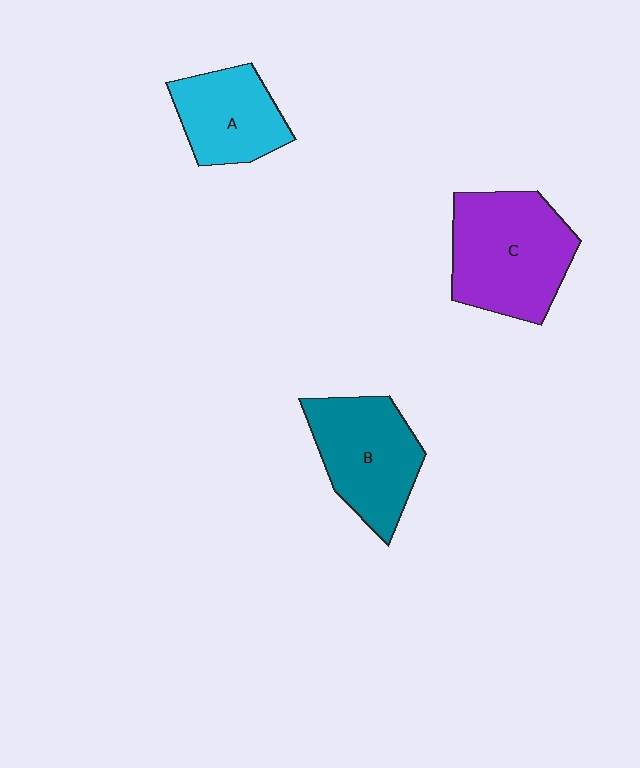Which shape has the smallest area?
Shape A (cyan).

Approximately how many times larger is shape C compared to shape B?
Approximately 1.2 times.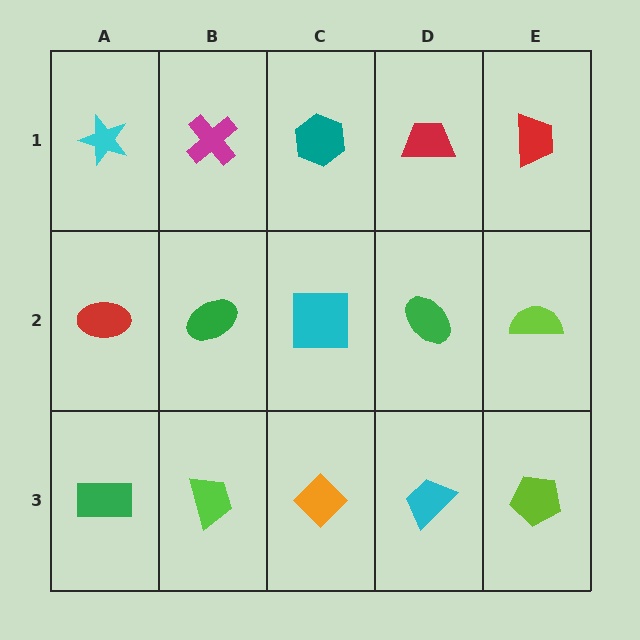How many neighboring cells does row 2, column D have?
4.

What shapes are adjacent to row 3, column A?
A red ellipse (row 2, column A), a lime trapezoid (row 3, column B).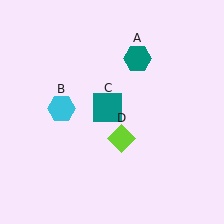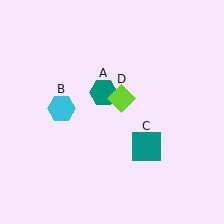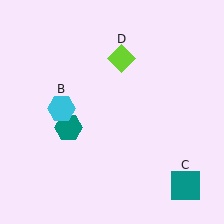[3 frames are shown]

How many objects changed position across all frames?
3 objects changed position: teal hexagon (object A), teal square (object C), lime diamond (object D).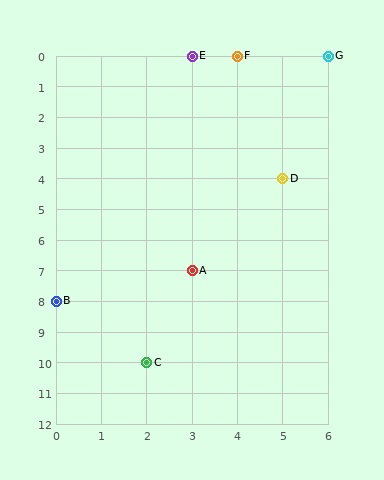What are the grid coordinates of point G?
Point G is at grid coordinates (6, 0).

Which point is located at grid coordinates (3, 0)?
Point E is at (3, 0).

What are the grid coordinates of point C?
Point C is at grid coordinates (2, 10).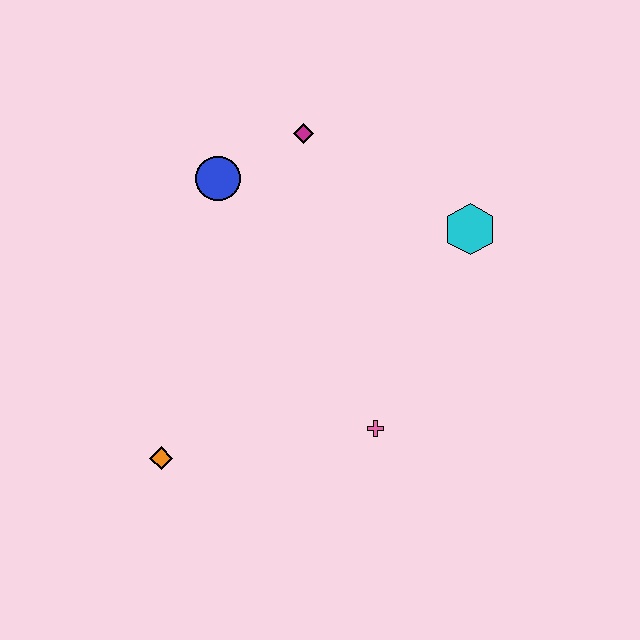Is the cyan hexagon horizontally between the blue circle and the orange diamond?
No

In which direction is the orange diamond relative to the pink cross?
The orange diamond is to the left of the pink cross.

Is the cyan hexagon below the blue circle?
Yes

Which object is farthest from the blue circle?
The pink cross is farthest from the blue circle.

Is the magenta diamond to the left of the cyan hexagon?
Yes